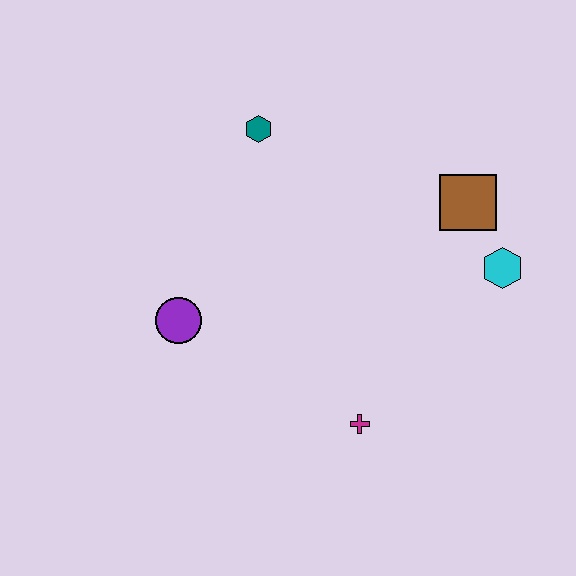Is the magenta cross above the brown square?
No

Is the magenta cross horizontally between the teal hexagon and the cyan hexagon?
Yes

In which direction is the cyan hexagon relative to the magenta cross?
The cyan hexagon is above the magenta cross.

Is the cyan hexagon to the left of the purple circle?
No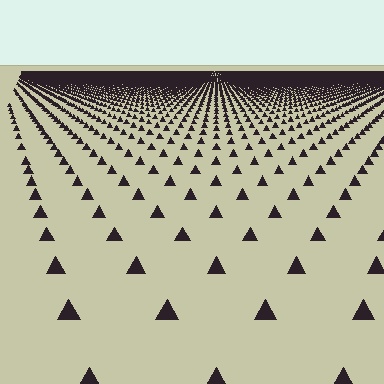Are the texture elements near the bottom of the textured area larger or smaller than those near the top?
Larger. Near the bottom, elements are closer to the viewer and appear at a bigger on-screen size.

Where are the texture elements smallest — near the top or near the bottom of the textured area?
Near the top.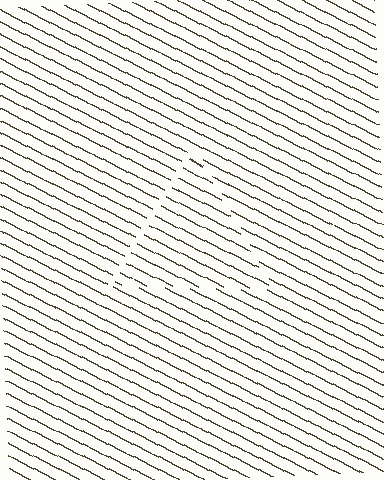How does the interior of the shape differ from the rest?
The interior of the shape contains the same grating, shifted by half a period — the contour is defined by the phase discontinuity where line-ends from the inner and outer gratings abut.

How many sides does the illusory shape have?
3 sides — the line-ends trace a triangle.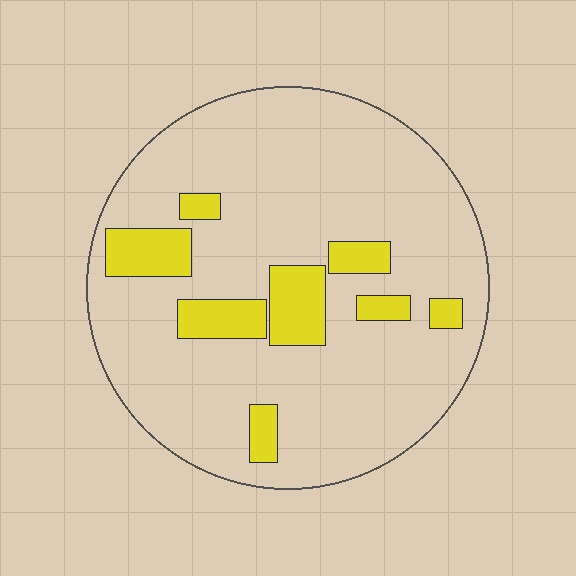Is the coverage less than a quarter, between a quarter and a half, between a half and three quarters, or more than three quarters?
Less than a quarter.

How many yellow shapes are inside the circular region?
8.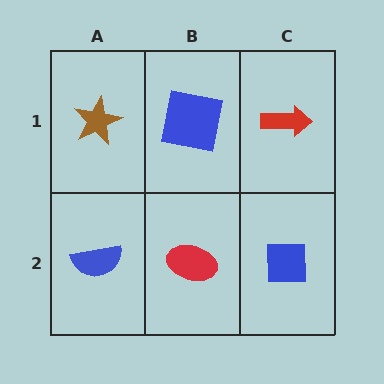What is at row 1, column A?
A brown star.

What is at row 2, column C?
A blue square.